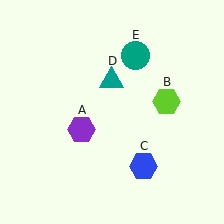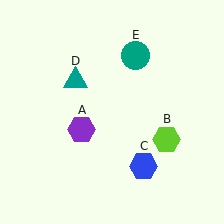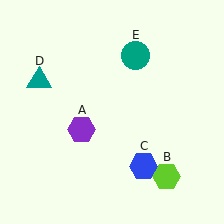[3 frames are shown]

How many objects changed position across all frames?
2 objects changed position: lime hexagon (object B), teal triangle (object D).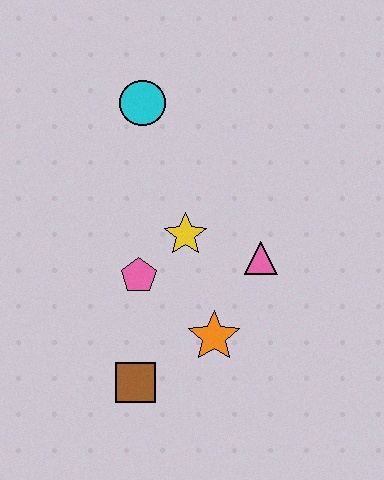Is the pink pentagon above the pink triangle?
No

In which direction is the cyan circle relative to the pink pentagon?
The cyan circle is above the pink pentagon.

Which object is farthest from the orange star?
The cyan circle is farthest from the orange star.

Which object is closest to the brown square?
The orange star is closest to the brown square.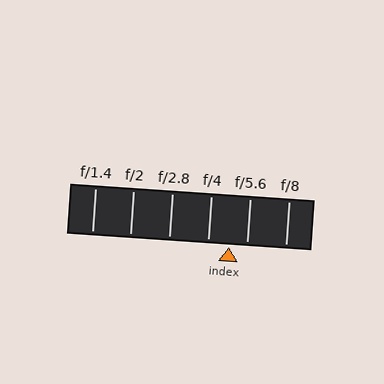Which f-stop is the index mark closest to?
The index mark is closest to f/5.6.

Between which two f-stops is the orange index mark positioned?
The index mark is between f/4 and f/5.6.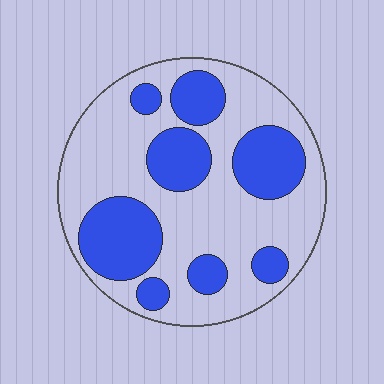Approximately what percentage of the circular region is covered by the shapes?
Approximately 35%.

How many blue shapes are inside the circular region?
8.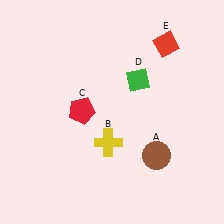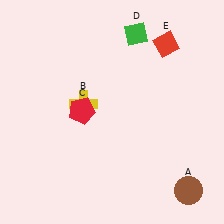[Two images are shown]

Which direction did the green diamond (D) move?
The green diamond (D) moved up.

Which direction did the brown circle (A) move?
The brown circle (A) moved down.